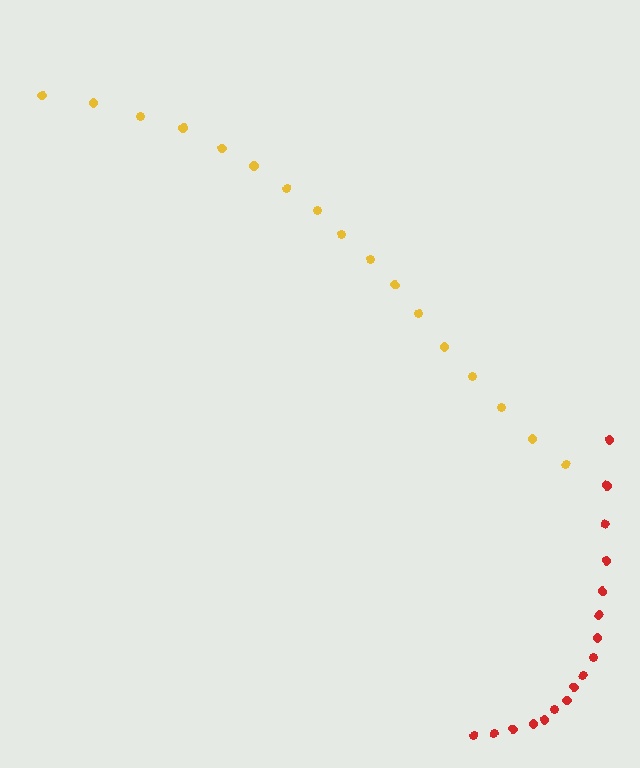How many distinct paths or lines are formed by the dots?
There are 2 distinct paths.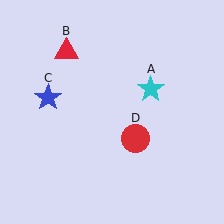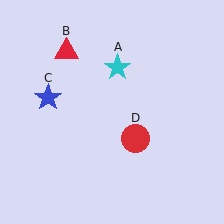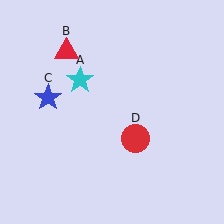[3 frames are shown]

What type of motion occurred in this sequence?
The cyan star (object A) rotated counterclockwise around the center of the scene.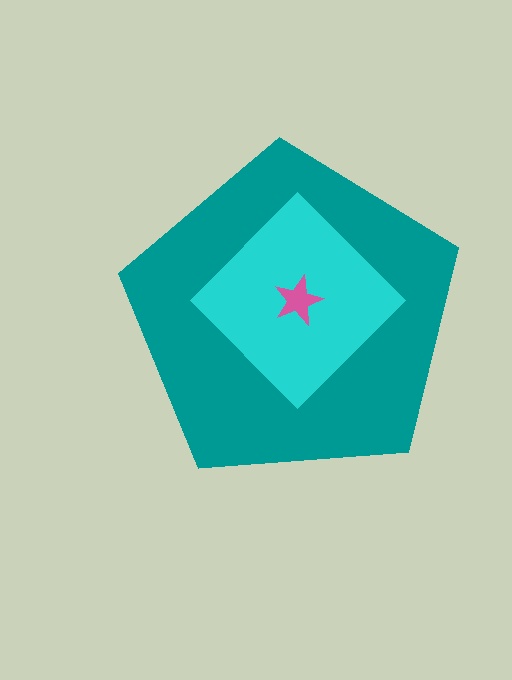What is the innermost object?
The pink star.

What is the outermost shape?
The teal pentagon.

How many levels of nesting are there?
3.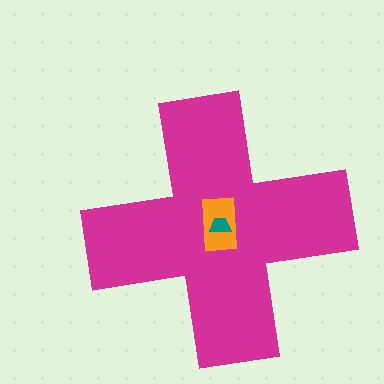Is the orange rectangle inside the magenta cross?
Yes.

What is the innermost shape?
The teal trapezoid.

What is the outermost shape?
The magenta cross.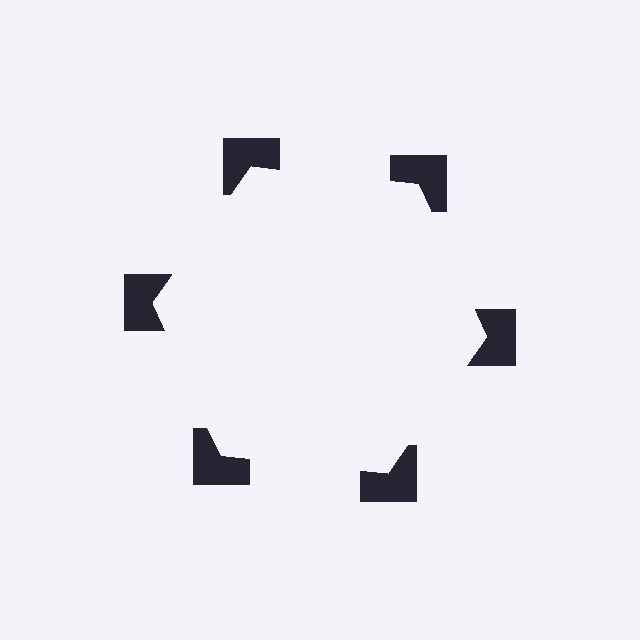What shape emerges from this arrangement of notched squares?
An illusory hexagon — its edges are inferred from the aligned wedge cuts in the notched squares, not physically drawn.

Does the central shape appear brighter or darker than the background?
It typically appears slightly brighter than the background, even though no actual brightness change is drawn.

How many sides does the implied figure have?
6 sides.